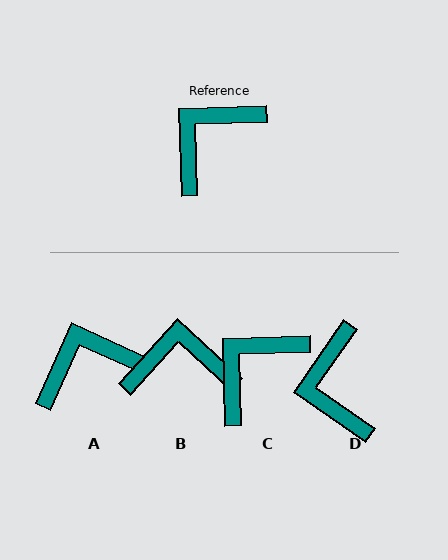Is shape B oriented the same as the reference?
No, it is off by about 44 degrees.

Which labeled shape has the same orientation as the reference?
C.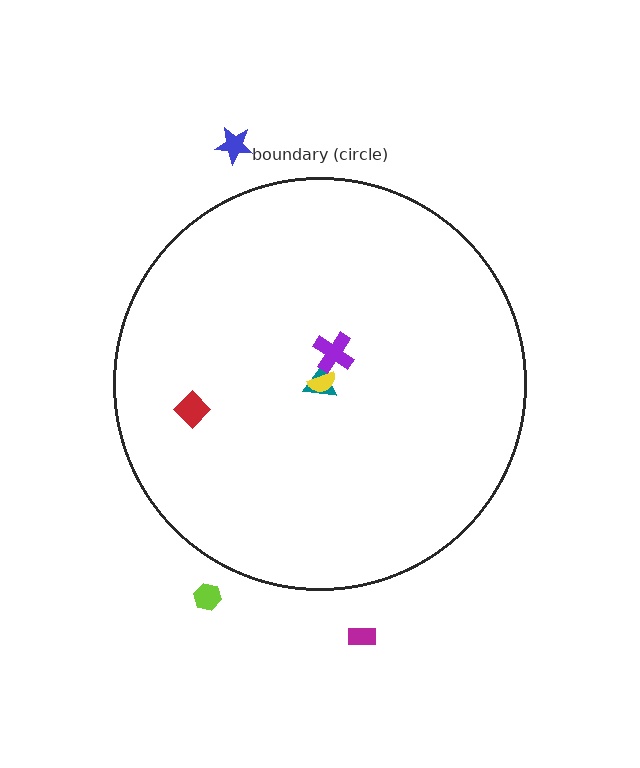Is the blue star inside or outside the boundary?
Outside.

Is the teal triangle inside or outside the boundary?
Inside.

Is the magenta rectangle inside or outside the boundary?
Outside.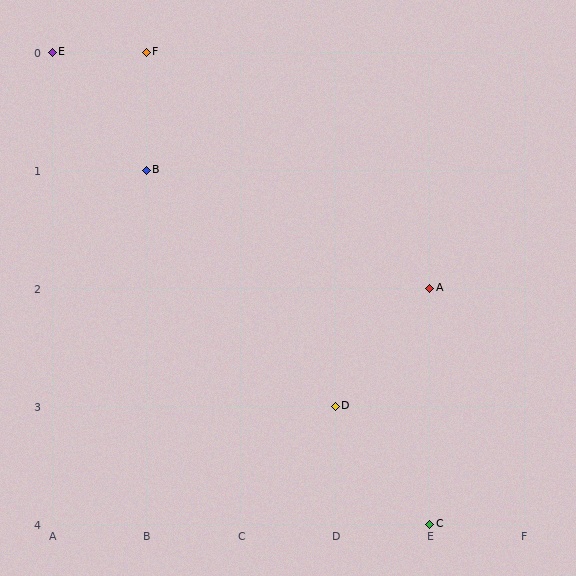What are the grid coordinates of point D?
Point D is at grid coordinates (D, 3).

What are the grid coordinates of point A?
Point A is at grid coordinates (E, 2).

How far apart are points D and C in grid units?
Points D and C are 1 column and 1 row apart (about 1.4 grid units diagonally).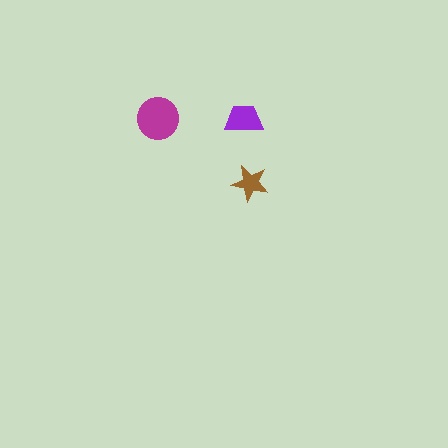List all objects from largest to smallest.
The magenta circle, the purple trapezoid, the brown star.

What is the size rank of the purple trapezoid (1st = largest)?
2nd.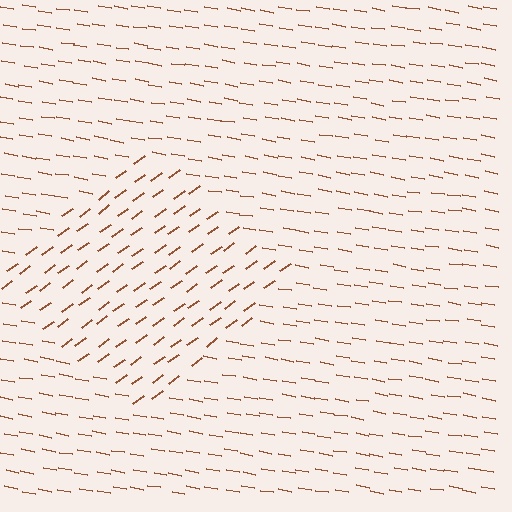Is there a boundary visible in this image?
Yes, there is a texture boundary formed by a change in line orientation.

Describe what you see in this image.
The image is filled with small brown line segments. A diamond region in the image has lines oriented differently from the surrounding lines, creating a visible texture boundary.